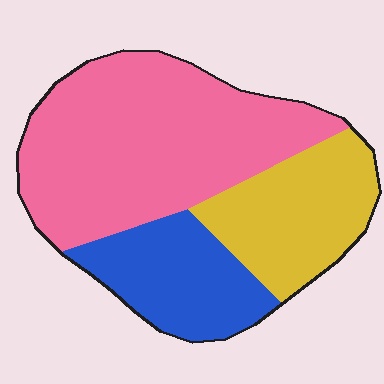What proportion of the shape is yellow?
Yellow covers 25% of the shape.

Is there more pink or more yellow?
Pink.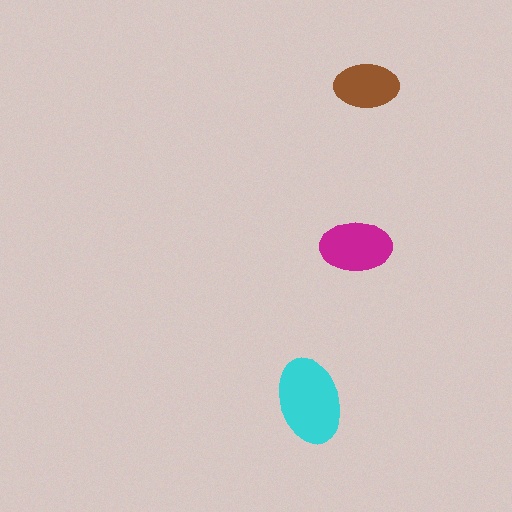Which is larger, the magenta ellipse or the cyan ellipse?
The cyan one.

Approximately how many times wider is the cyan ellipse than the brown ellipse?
About 1.5 times wider.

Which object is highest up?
The brown ellipse is topmost.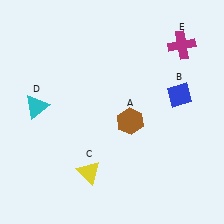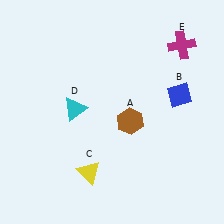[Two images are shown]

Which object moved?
The cyan triangle (D) moved right.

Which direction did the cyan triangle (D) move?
The cyan triangle (D) moved right.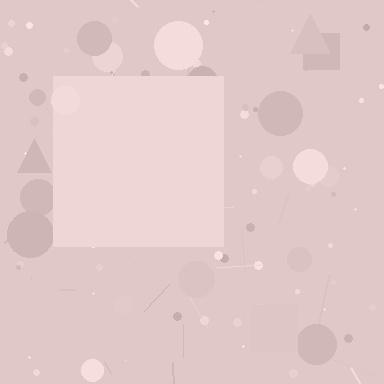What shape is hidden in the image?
A square is hidden in the image.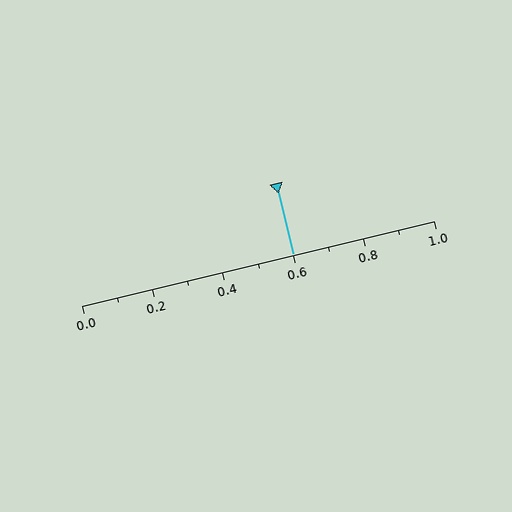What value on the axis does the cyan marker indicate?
The marker indicates approximately 0.6.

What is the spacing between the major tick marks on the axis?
The major ticks are spaced 0.2 apart.